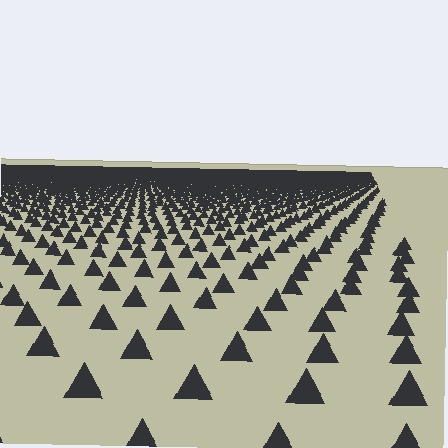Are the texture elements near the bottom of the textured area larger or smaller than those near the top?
Larger. Near the bottom, elements are closer to the viewer and appear at a bigger on-screen size.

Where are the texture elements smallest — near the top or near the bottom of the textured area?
Near the top.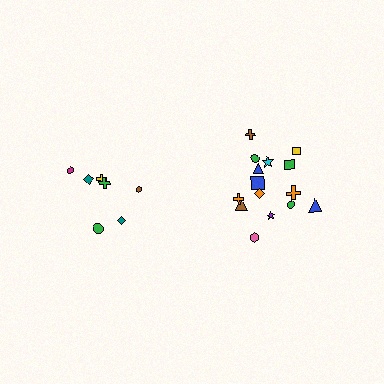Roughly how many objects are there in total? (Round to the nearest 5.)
Roughly 20 objects in total.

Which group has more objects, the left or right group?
The right group.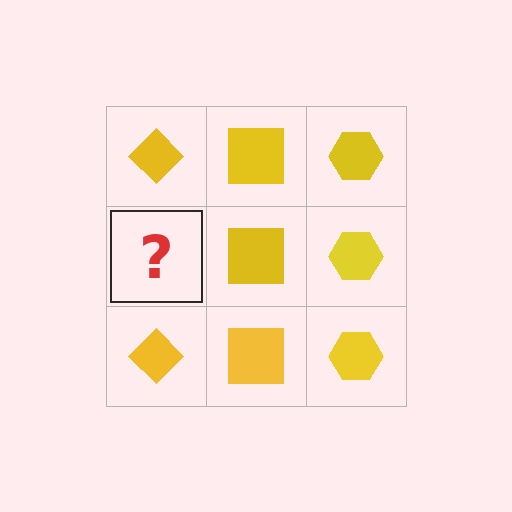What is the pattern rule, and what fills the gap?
The rule is that each column has a consistent shape. The gap should be filled with a yellow diamond.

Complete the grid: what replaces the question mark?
The question mark should be replaced with a yellow diamond.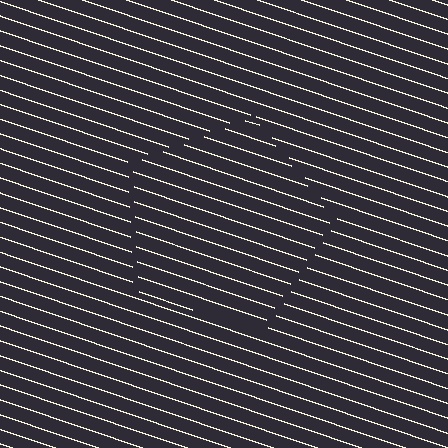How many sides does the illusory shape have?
5 sides — the line-ends trace a pentagon.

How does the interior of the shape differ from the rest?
The interior of the shape contains the same grating, shifted by half a period — the contour is defined by the phase discontinuity where line-ends from the inner and outer gratings abut.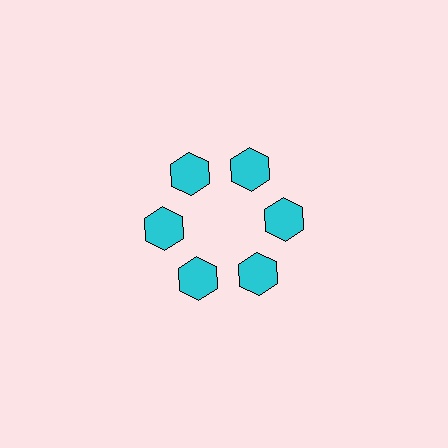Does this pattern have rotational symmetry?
Yes, this pattern has 6-fold rotational symmetry. It looks the same after rotating 60 degrees around the center.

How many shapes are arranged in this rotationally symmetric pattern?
There are 6 shapes, arranged in 6 groups of 1.